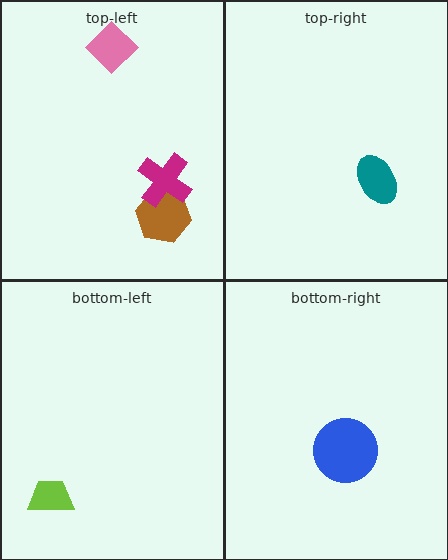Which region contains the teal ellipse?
The top-right region.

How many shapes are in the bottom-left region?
1.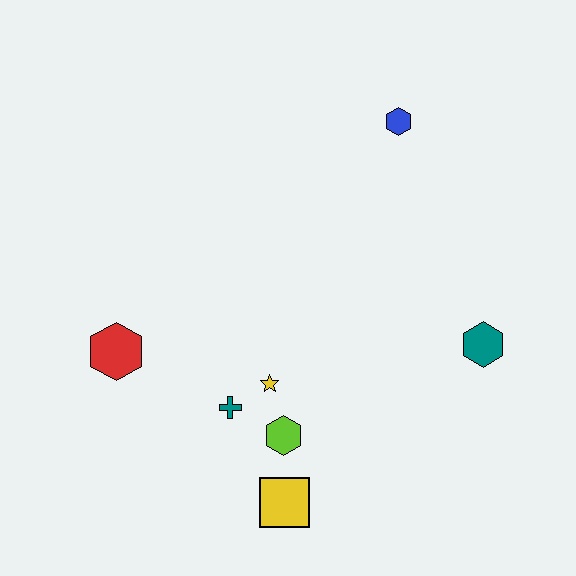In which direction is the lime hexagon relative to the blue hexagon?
The lime hexagon is below the blue hexagon.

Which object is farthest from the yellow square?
The blue hexagon is farthest from the yellow square.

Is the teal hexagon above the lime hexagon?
Yes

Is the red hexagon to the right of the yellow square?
No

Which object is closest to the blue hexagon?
The teal hexagon is closest to the blue hexagon.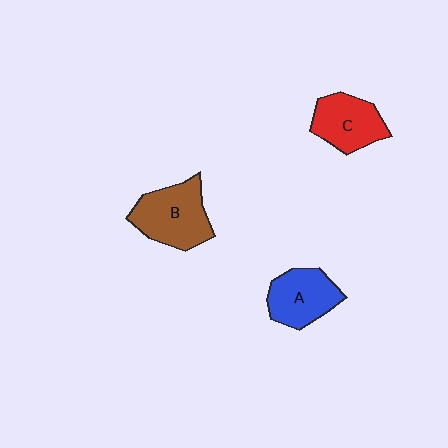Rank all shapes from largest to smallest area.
From largest to smallest: B (brown), A (blue), C (red).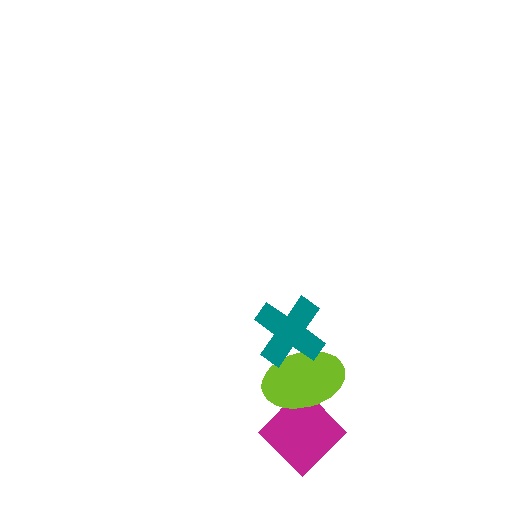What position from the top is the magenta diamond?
The magenta diamond is 3rd from the top.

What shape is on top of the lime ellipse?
The teal cross is on top of the lime ellipse.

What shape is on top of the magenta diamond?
The lime ellipse is on top of the magenta diamond.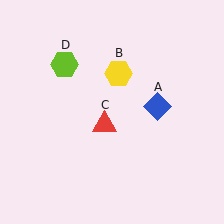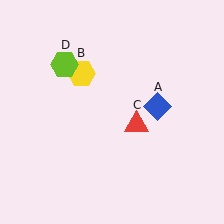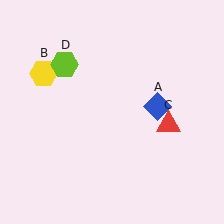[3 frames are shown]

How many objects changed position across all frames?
2 objects changed position: yellow hexagon (object B), red triangle (object C).